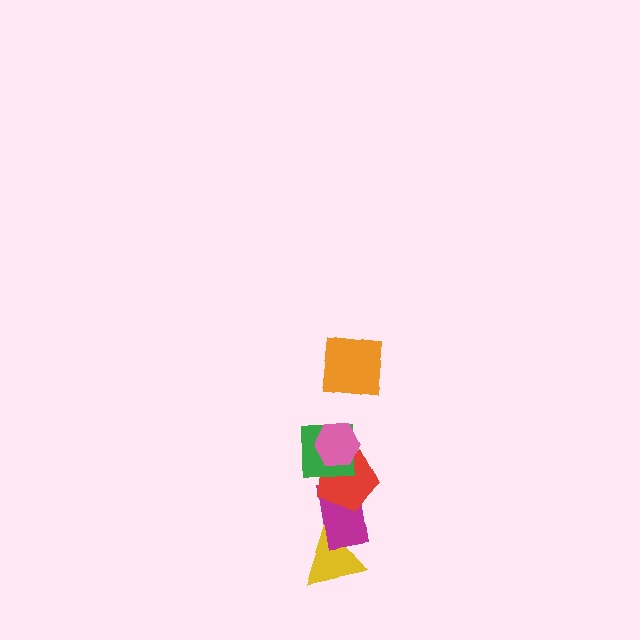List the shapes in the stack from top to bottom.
From top to bottom: the orange square, the pink hexagon, the green square, the red pentagon, the magenta rectangle, the yellow triangle.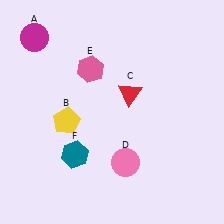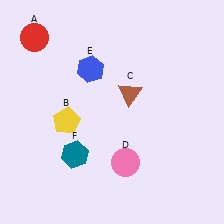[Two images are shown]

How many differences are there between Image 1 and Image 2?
There are 3 differences between the two images.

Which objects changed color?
A changed from magenta to red. C changed from red to brown. E changed from pink to blue.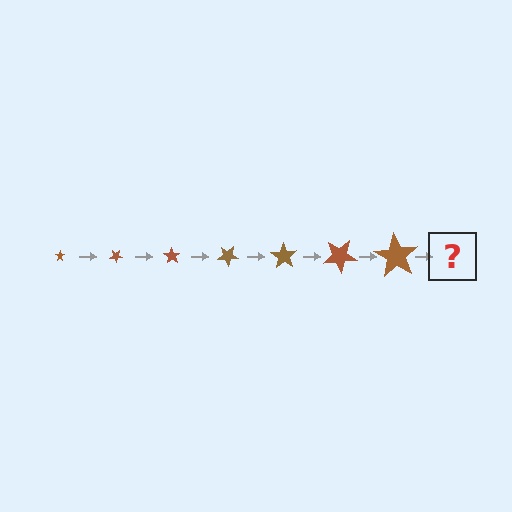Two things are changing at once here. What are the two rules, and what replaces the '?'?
The two rules are that the star grows larger each step and it rotates 35 degrees each step. The '?' should be a star, larger than the previous one and rotated 245 degrees from the start.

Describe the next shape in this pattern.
It should be a star, larger than the previous one and rotated 245 degrees from the start.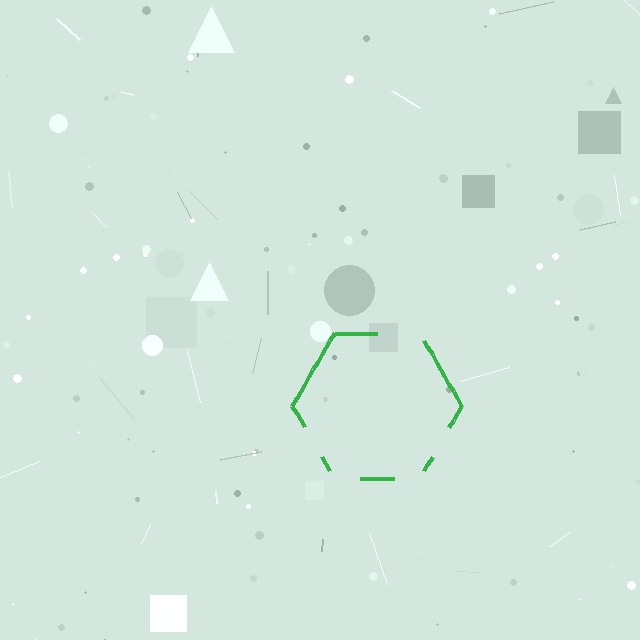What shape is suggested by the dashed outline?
The dashed outline suggests a hexagon.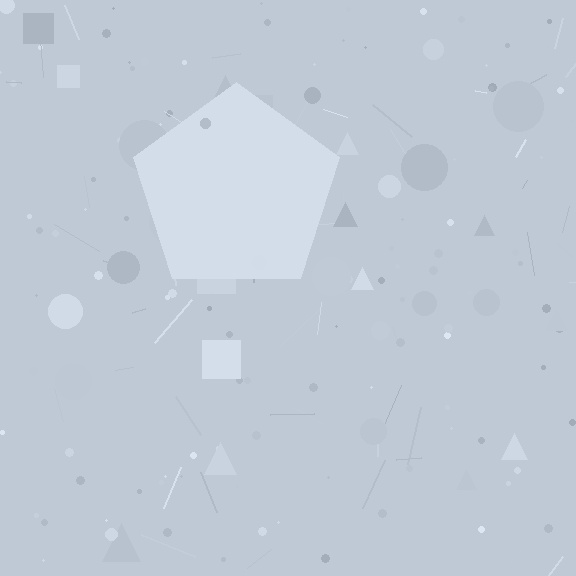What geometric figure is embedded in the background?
A pentagon is embedded in the background.